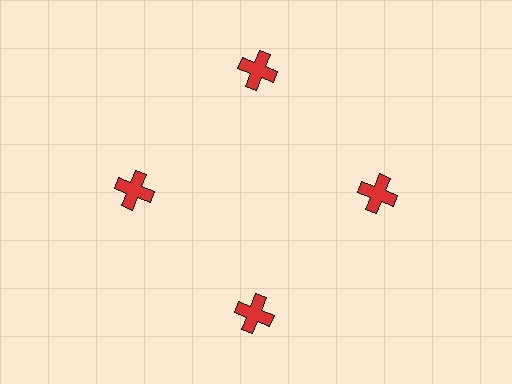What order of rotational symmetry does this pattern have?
This pattern has 4-fold rotational symmetry.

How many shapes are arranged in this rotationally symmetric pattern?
There are 4 shapes, arranged in 4 groups of 1.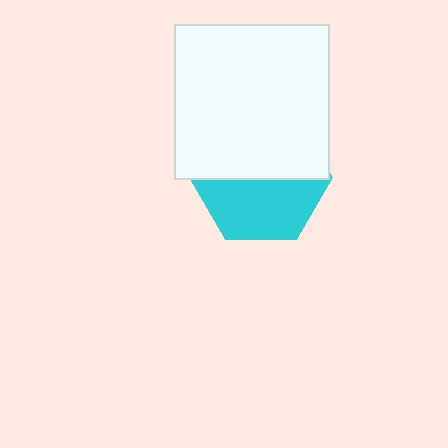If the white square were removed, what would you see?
You would see the complete cyan hexagon.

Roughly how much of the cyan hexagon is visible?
About half of it is visible (roughly 48%).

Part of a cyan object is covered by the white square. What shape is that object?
It is a hexagon.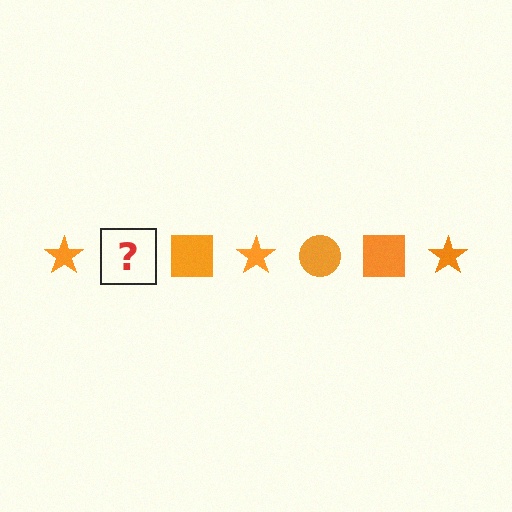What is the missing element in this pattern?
The missing element is an orange circle.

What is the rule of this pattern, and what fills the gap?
The rule is that the pattern cycles through star, circle, square shapes in orange. The gap should be filled with an orange circle.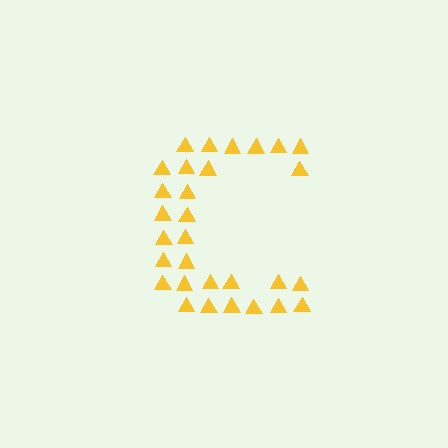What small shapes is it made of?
It is made of small triangles.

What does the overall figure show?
The overall figure shows the letter C.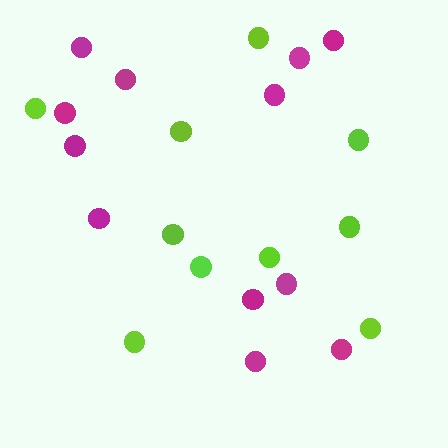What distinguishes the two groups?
There are 2 groups: one group of magenta circles (12) and one group of lime circles (10).